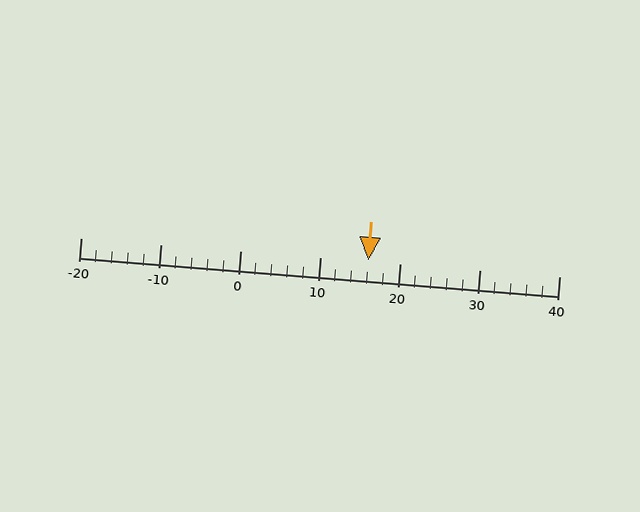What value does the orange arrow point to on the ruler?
The orange arrow points to approximately 16.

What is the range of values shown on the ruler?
The ruler shows values from -20 to 40.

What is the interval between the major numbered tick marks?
The major tick marks are spaced 10 units apart.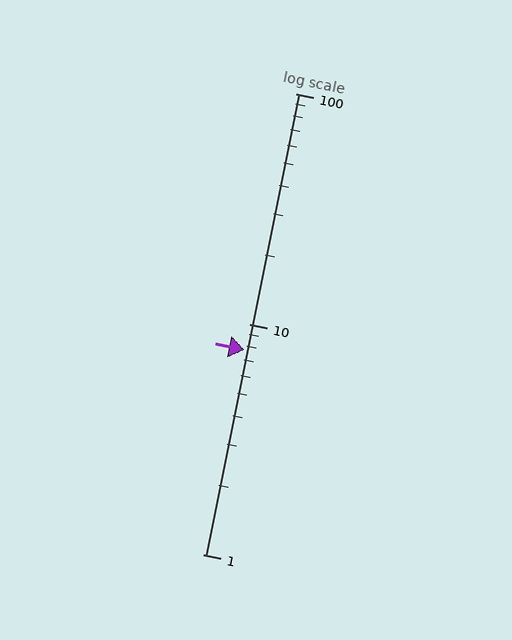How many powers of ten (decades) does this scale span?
The scale spans 2 decades, from 1 to 100.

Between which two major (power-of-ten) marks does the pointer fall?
The pointer is between 1 and 10.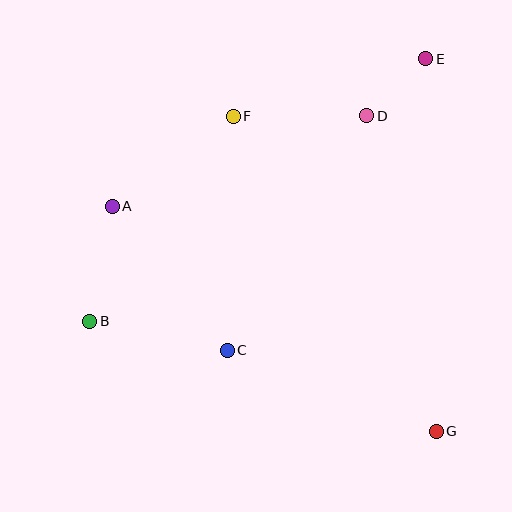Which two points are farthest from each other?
Points B and E are farthest from each other.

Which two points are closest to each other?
Points D and E are closest to each other.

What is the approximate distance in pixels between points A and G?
The distance between A and G is approximately 394 pixels.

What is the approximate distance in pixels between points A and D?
The distance between A and D is approximately 270 pixels.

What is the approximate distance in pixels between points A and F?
The distance between A and F is approximately 151 pixels.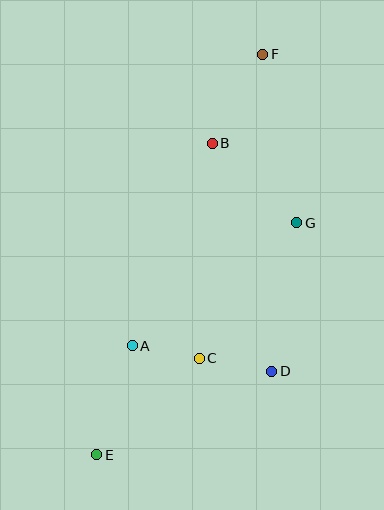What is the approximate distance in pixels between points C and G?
The distance between C and G is approximately 167 pixels.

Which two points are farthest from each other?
Points E and F are farthest from each other.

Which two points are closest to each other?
Points A and C are closest to each other.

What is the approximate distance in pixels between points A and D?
The distance between A and D is approximately 142 pixels.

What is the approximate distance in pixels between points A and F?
The distance between A and F is approximately 320 pixels.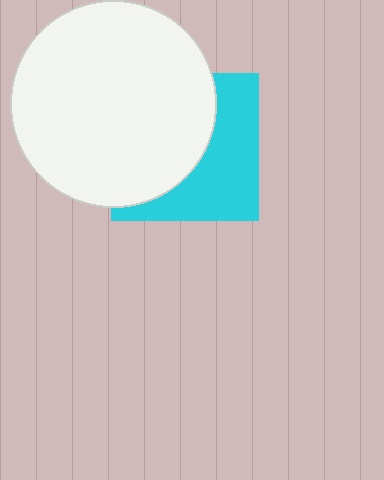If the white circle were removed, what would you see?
You would see the complete cyan square.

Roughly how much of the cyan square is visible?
About half of it is visible (roughly 46%).